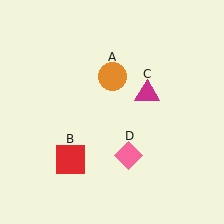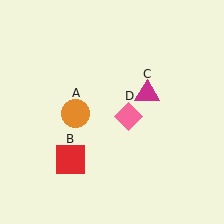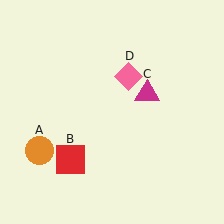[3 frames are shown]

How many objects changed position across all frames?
2 objects changed position: orange circle (object A), pink diamond (object D).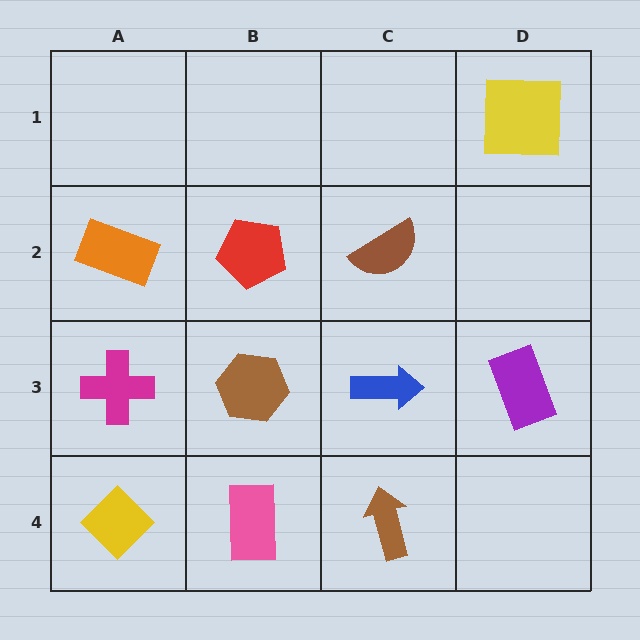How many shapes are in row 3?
4 shapes.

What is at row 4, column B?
A pink rectangle.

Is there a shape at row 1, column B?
No, that cell is empty.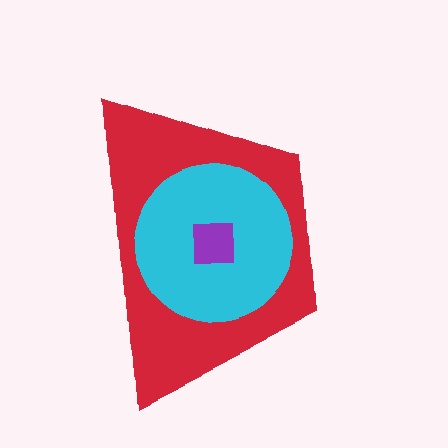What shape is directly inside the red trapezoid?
The cyan circle.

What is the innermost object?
The purple square.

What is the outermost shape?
The red trapezoid.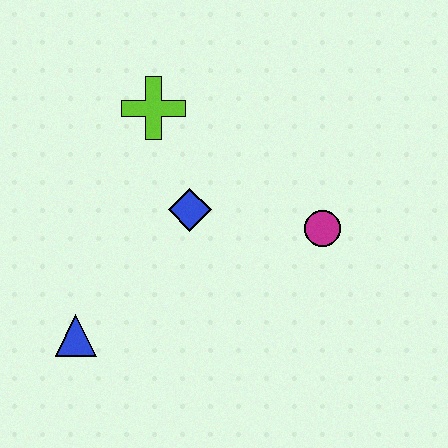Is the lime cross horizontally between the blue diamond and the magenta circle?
No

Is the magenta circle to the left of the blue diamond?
No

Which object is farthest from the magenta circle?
The blue triangle is farthest from the magenta circle.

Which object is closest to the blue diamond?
The lime cross is closest to the blue diamond.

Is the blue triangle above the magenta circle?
No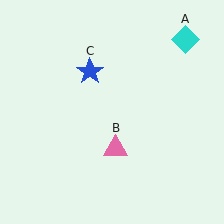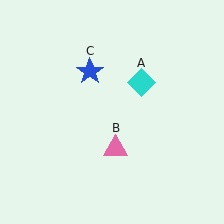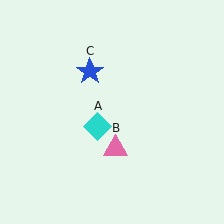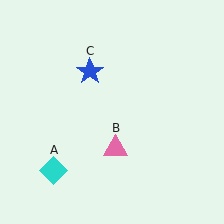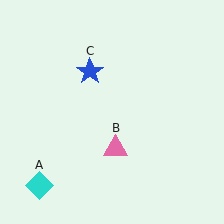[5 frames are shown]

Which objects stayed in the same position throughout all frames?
Pink triangle (object B) and blue star (object C) remained stationary.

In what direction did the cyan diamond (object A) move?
The cyan diamond (object A) moved down and to the left.